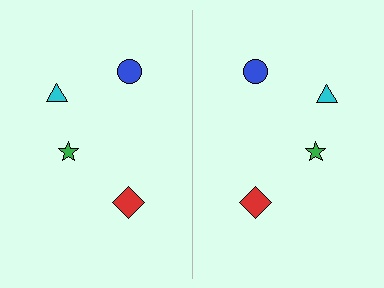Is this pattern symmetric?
Yes, this pattern has bilateral (reflection) symmetry.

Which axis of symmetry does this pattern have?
The pattern has a vertical axis of symmetry running through the center of the image.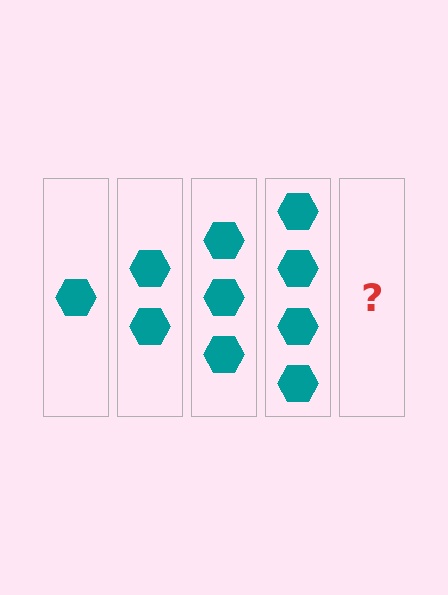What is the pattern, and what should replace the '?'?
The pattern is that each step adds one more hexagon. The '?' should be 5 hexagons.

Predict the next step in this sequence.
The next step is 5 hexagons.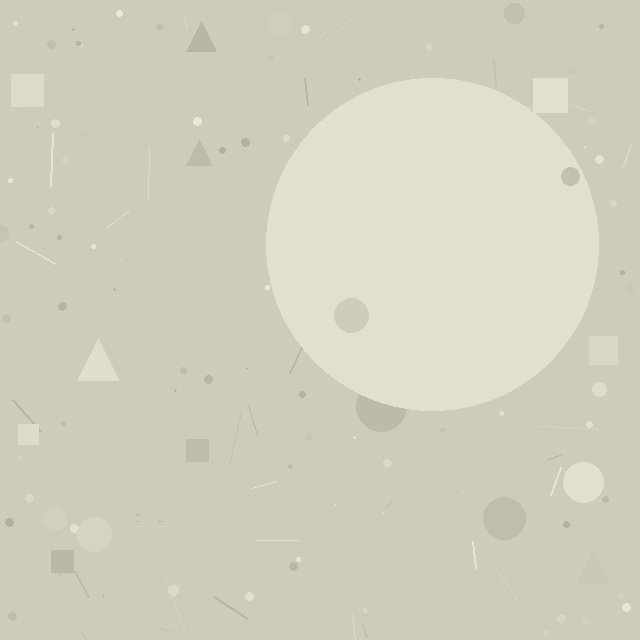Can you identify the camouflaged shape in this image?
The camouflaged shape is a circle.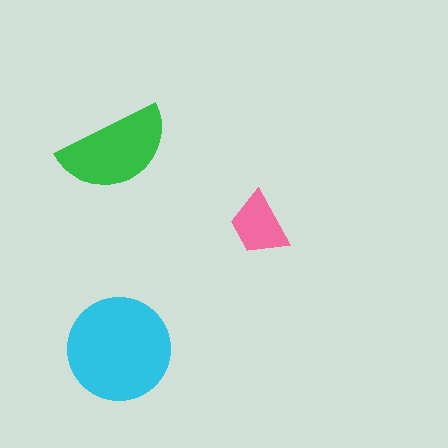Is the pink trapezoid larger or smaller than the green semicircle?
Smaller.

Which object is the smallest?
The pink trapezoid.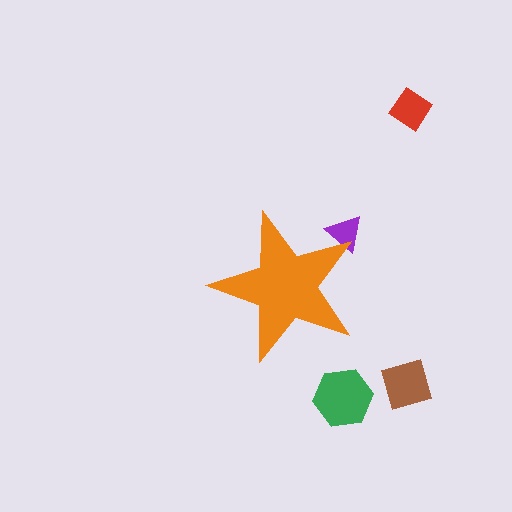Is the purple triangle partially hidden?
Yes, the purple triangle is partially hidden behind the orange star.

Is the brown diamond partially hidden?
No, the brown diamond is fully visible.